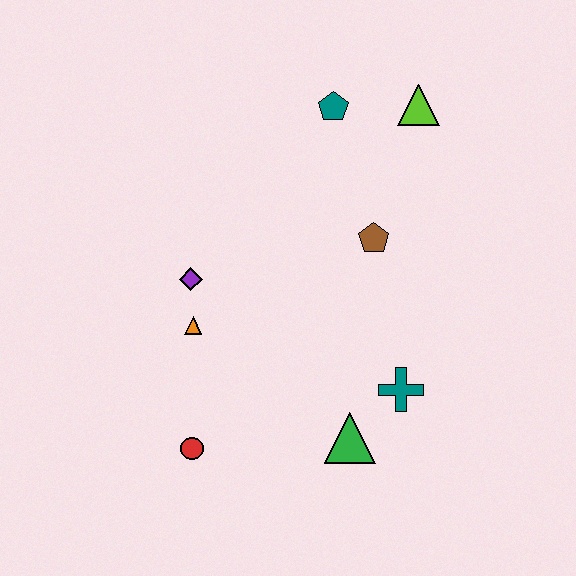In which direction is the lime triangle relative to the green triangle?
The lime triangle is above the green triangle.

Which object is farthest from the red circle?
The lime triangle is farthest from the red circle.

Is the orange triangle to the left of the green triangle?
Yes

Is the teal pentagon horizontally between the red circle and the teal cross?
Yes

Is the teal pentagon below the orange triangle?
No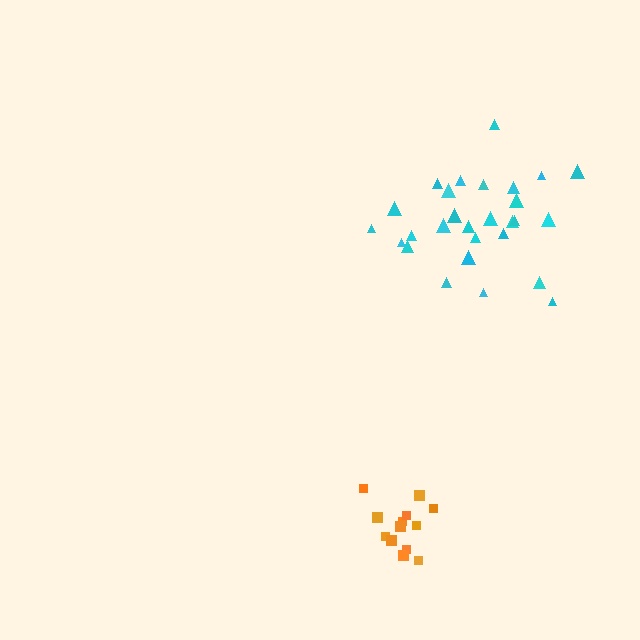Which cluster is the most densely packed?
Orange.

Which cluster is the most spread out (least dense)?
Cyan.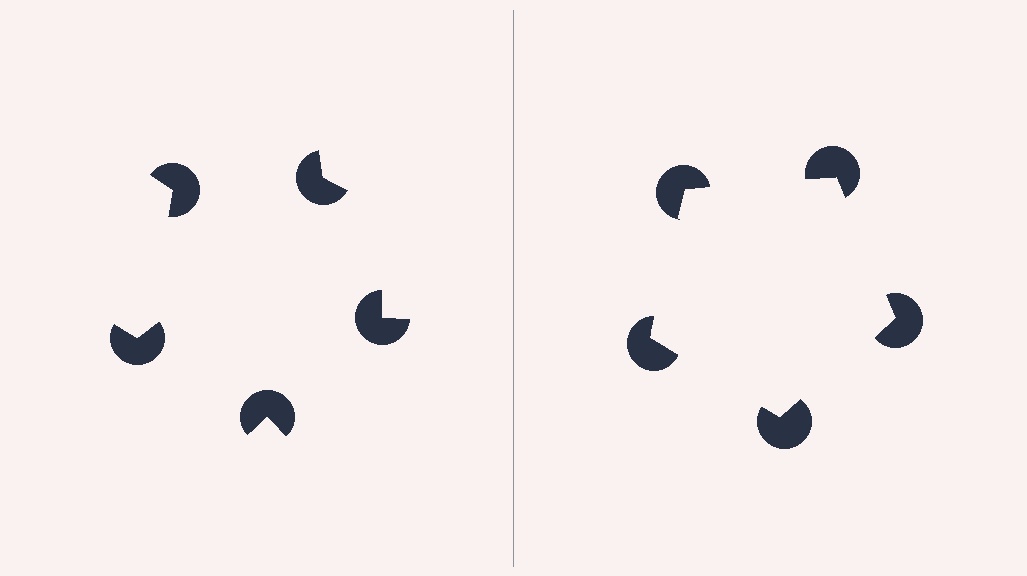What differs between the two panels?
The pac-man discs are positioned identically on both sides; only the wedge orientations differ. On the right they align to a pentagon; on the left they are misaligned.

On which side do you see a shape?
An illusory pentagon appears on the right side. On the left side the wedge cuts are rotated, so no coherent shape forms.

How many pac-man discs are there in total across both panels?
10 — 5 on each side.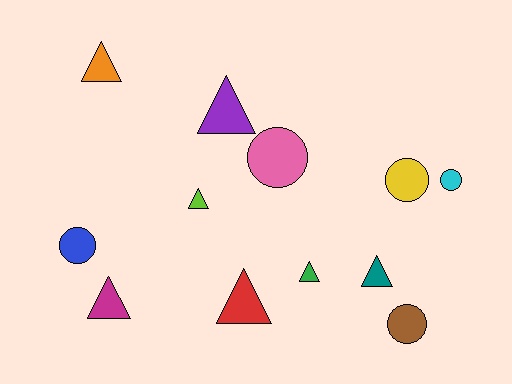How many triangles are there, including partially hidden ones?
There are 7 triangles.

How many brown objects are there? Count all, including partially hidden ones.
There is 1 brown object.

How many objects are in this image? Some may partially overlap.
There are 12 objects.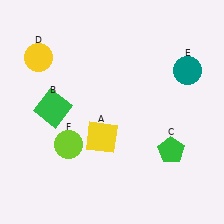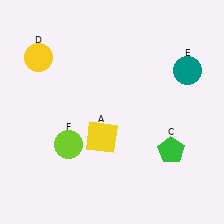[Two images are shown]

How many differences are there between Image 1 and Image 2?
There is 1 difference between the two images.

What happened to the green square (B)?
The green square (B) was removed in Image 2. It was in the top-left area of Image 1.